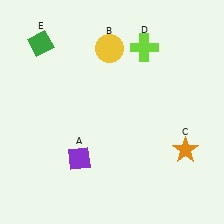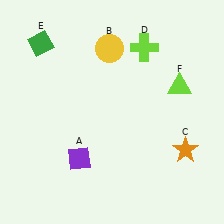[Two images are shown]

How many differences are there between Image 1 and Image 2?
There is 1 difference between the two images.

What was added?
A lime triangle (F) was added in Image 2.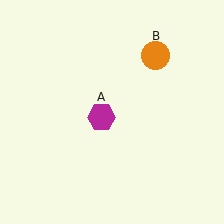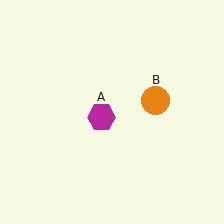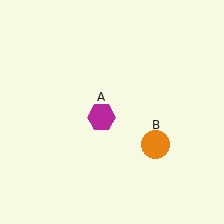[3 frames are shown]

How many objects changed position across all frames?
1 object changed position: orange circle (object B).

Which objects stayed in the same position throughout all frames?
Magenta hexagon (object A) remained stationary.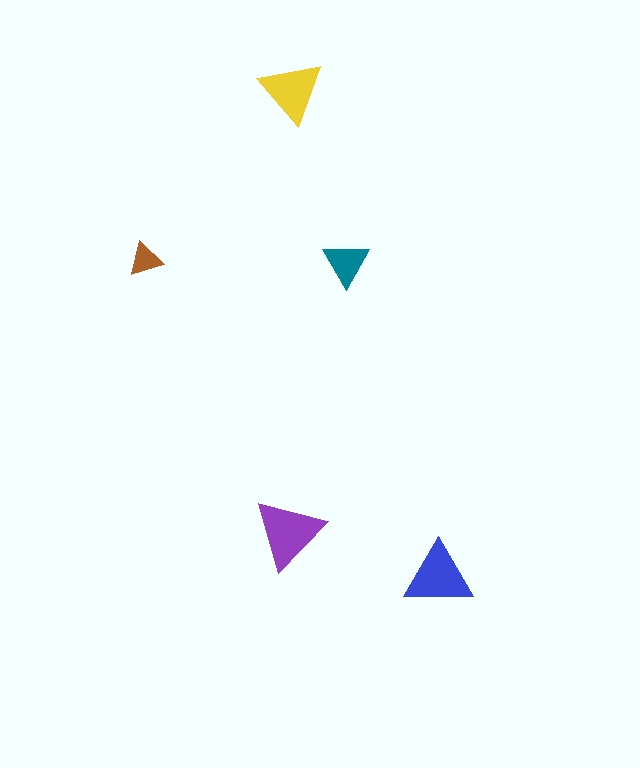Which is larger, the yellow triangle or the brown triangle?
The yellow one.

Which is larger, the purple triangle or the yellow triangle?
The purple one.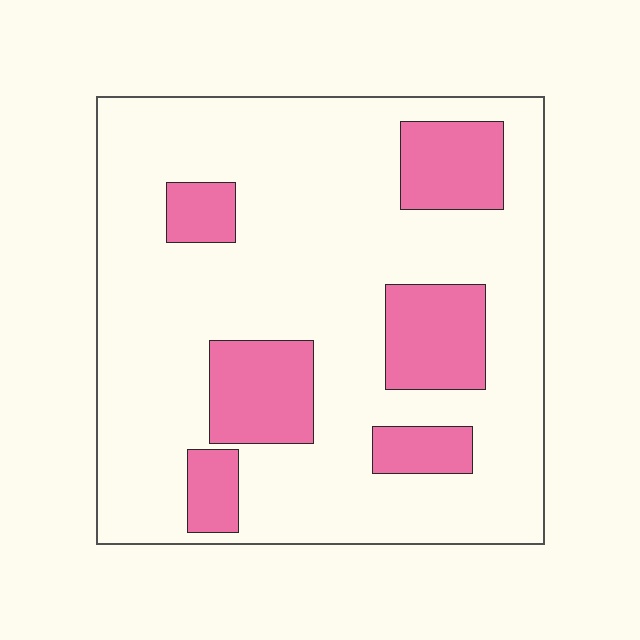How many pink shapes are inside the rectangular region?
6.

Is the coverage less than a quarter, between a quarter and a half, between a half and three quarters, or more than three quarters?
Less than a quarter.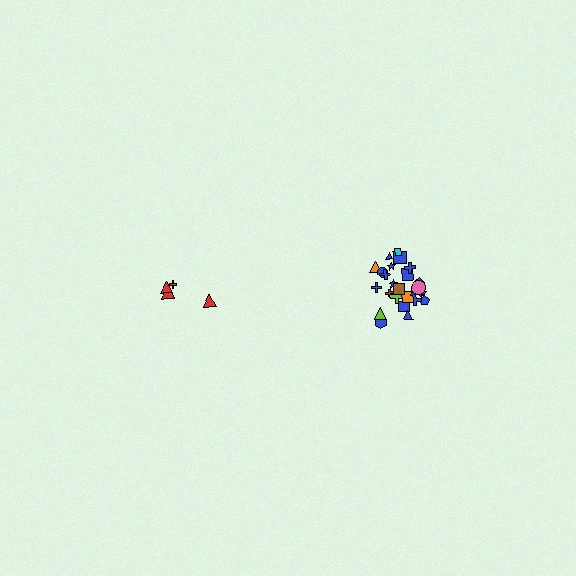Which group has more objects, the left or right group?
The right group.